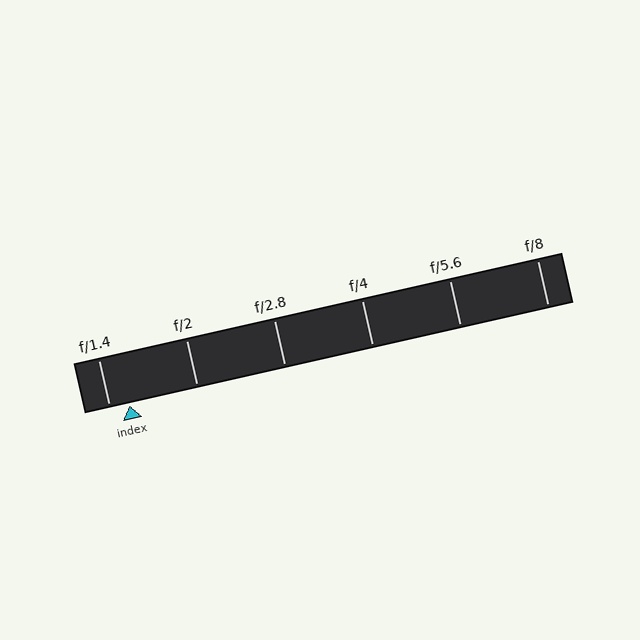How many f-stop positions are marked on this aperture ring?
There are 6 f-stop positions marked.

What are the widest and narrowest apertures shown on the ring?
The widest aperture shown is f/1.4 and the narrowest is f/8.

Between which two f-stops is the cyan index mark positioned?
The index mark is between f/1.4 and f/2.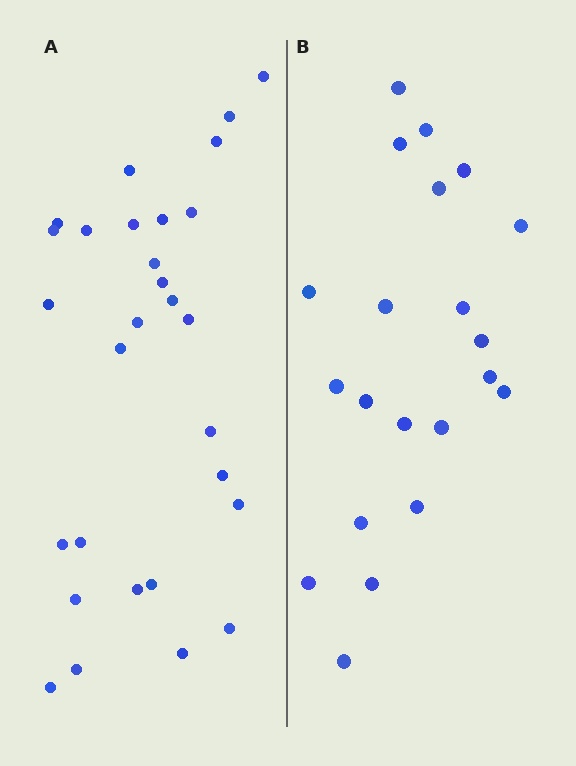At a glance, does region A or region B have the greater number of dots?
Region A (the left region) has more dots.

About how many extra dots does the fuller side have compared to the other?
Region A has roughly 8 or so more dots than region B.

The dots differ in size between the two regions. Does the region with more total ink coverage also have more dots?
No. Region B has more total ink coverage because its dots are larger, but region A actually contains more individual dots. Total area can be misleading — the number of items is what matters here.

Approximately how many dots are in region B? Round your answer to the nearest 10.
About 20 dots. (The exact count is 21, which rounds to 20.)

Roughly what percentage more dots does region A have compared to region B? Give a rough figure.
About 40% more.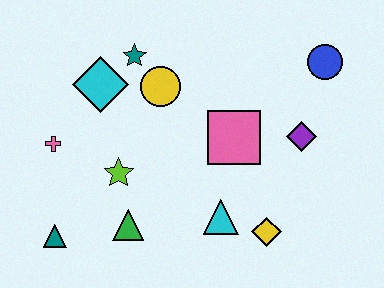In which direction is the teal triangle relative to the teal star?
The teal triangle is below the teal star.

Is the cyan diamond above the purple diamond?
Yes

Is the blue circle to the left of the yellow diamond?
No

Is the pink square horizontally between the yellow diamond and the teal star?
Yes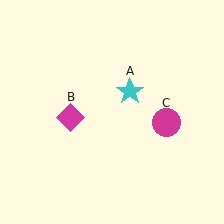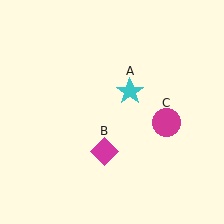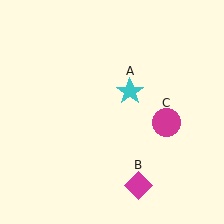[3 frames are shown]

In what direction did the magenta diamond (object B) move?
The magenta diamond (object B) moved down and to the right.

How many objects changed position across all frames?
1 object changed position: magenta diamond (object B).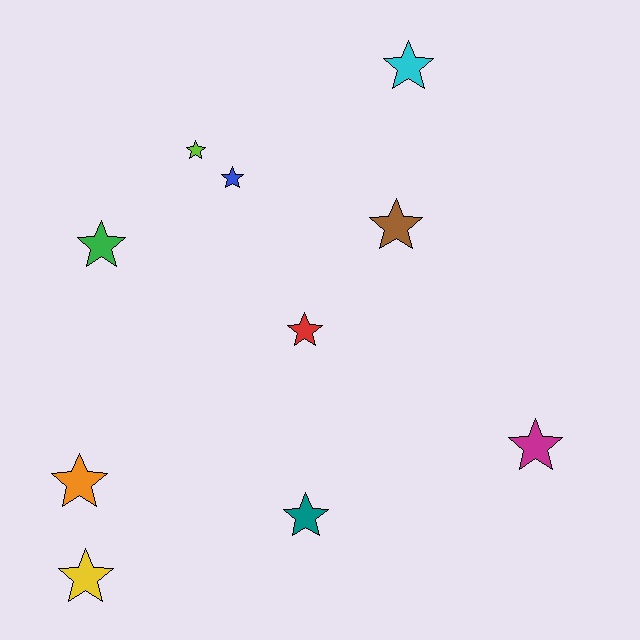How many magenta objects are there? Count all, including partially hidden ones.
There is 1 magenta object.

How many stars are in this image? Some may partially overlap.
There are 10 stars.